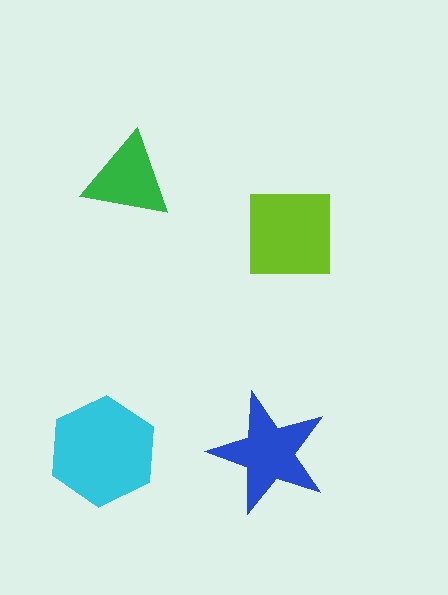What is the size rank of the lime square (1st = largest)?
2nd.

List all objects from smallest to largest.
The green triangle, the blue star, the lime square, the cyan hexagon.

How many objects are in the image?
There are 4 objects in the image.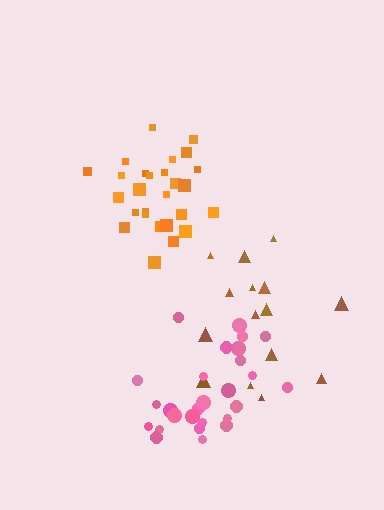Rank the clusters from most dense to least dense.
orange, pink, brown.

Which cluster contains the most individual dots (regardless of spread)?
Orange (27).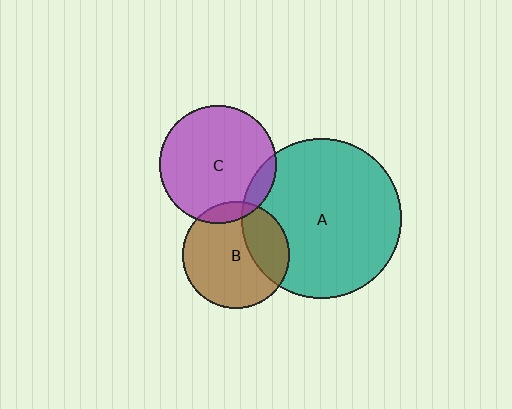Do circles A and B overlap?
Yes.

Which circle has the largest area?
Circle A (teal).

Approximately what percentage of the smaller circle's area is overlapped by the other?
Approximately 30%.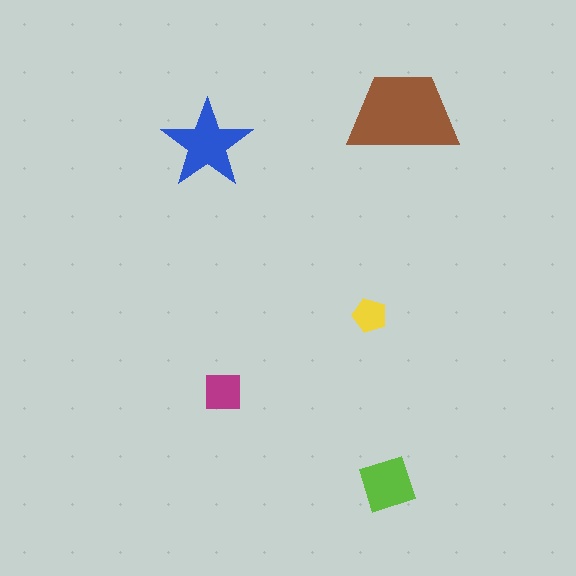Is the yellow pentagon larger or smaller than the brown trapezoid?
Smaller.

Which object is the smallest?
The yellow pentagon.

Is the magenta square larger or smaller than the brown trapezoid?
Smaller.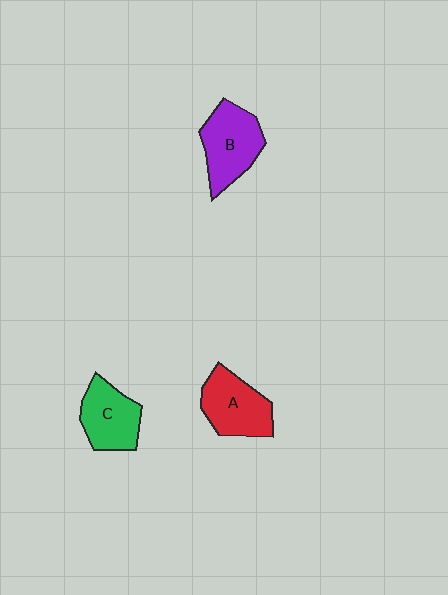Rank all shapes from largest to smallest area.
From largest to smallest: B (purple), A (red), C (green).